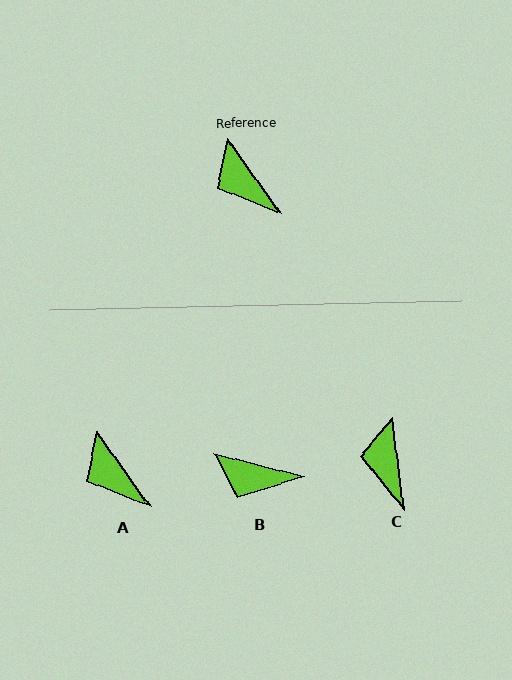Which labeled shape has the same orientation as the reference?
A.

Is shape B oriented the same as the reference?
No, it is off by about 40 degrees.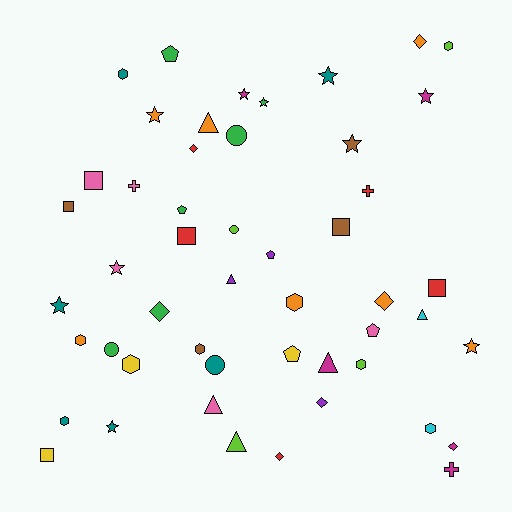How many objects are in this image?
There are 50 objects.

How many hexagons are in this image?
There are 9 hexagons.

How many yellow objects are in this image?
There are 3 yellow objects.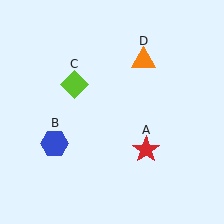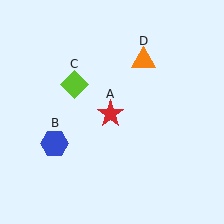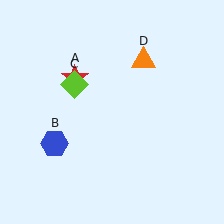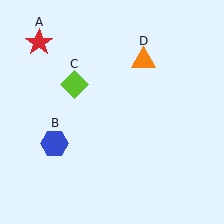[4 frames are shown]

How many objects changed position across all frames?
1 object changed position: red star (object A).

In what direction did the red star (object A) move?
The red star (object A) moved up and to the left.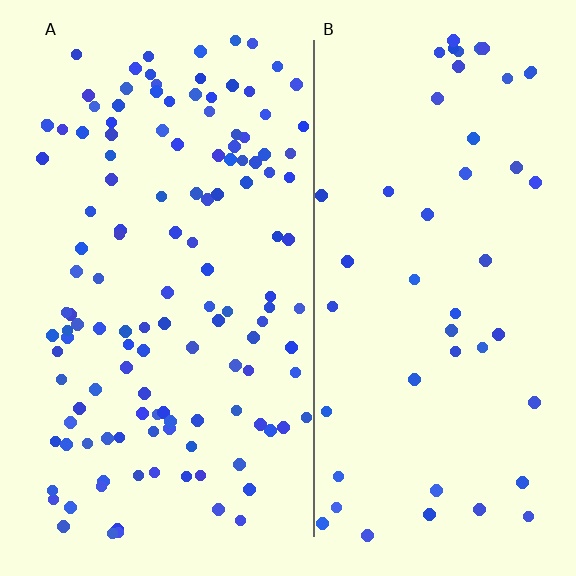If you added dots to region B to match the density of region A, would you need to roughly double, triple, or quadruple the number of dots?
Approximately triple.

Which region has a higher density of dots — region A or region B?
A (the left).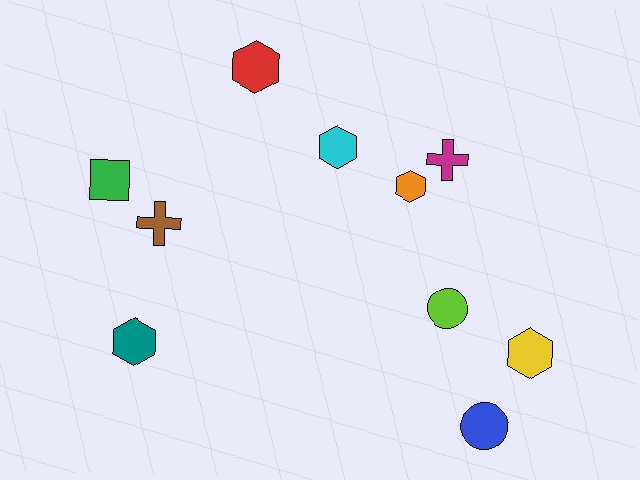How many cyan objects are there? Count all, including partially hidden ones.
There is 1 cyan object.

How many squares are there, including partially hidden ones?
There is 1 square.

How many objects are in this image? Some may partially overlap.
There are 10 objects.